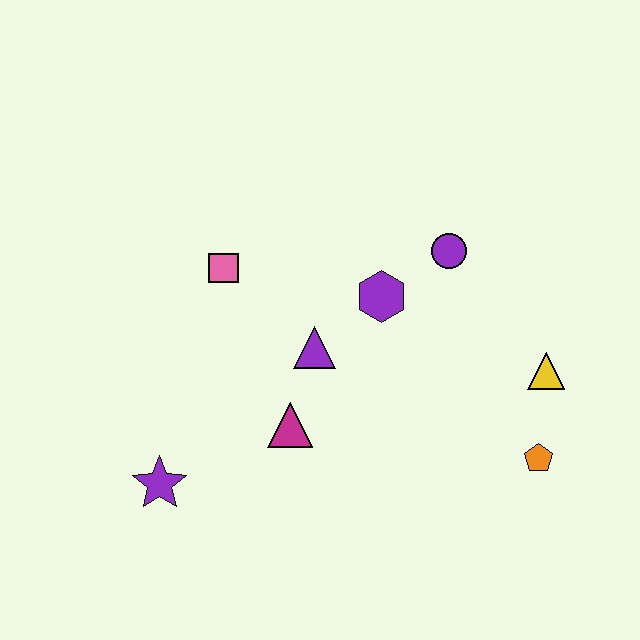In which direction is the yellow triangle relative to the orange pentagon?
The yellow triangle is above the orange pentagon.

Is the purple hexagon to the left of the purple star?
No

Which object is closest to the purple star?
The magenta triangle is closest to the purple star.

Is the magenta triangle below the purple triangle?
Yes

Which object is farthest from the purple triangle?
The orange pentagon is farthest from the purple triangle.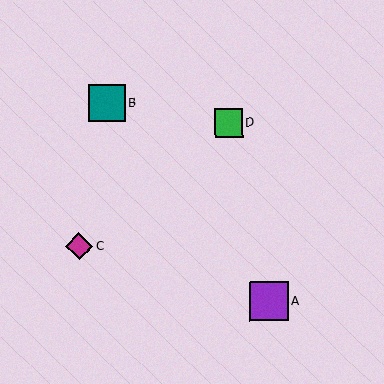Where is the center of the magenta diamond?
The center of the magenta diamond is at (79, 246).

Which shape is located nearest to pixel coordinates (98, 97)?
The teal square (labeled B) at (107, 103) is nearest to that location.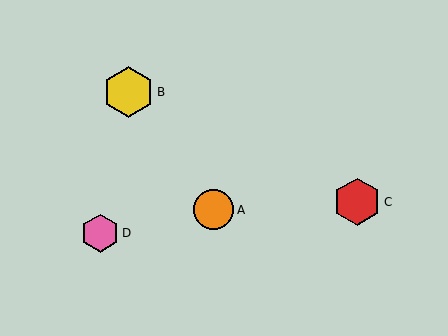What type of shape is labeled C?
Shape C is a red hexagon.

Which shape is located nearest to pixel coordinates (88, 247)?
The pink hexagon (labeled D) at (100, 233) is nearest to that location.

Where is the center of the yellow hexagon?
The center of the yellow hexagon is at (129, 92).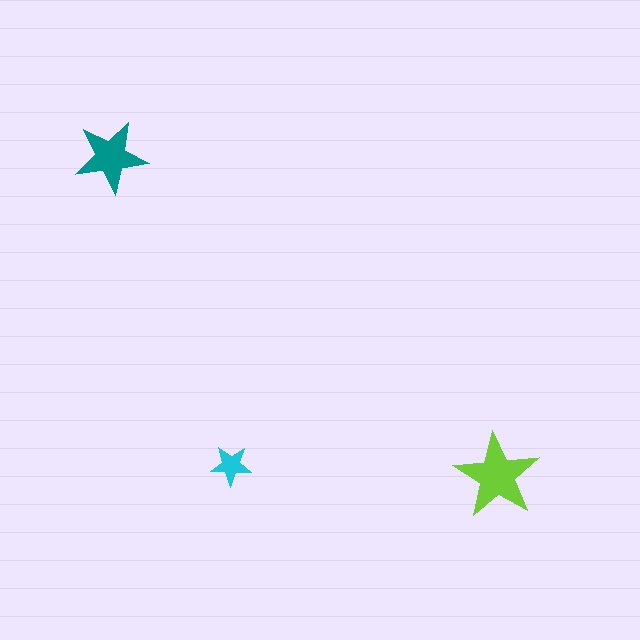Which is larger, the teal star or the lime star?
The lime one.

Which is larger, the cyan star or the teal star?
The teal one.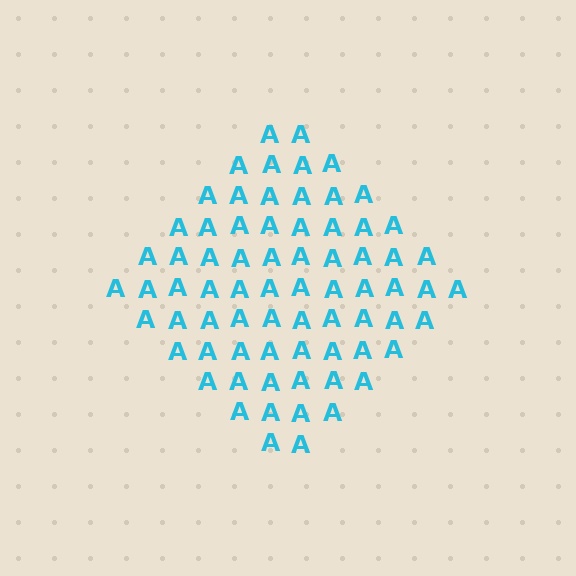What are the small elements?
The small elements are letter A's.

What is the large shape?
The large shape is a diamond.